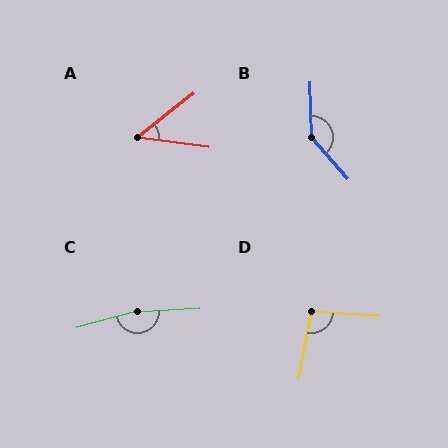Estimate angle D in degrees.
Approximately 96 degrees.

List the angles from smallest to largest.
A (46°), D (96°), B (140°), C (167°).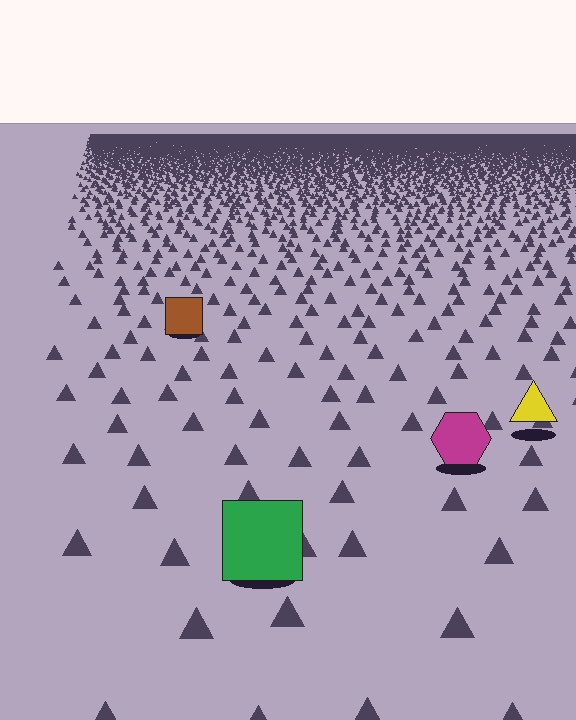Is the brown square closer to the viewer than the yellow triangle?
No. The yellow triangle is closer — you can tell from the texture gradient: the ground texture is coarser near it.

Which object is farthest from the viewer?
The brown square is farthest from the viewer. It appears smaller and the ground texture around it is denser.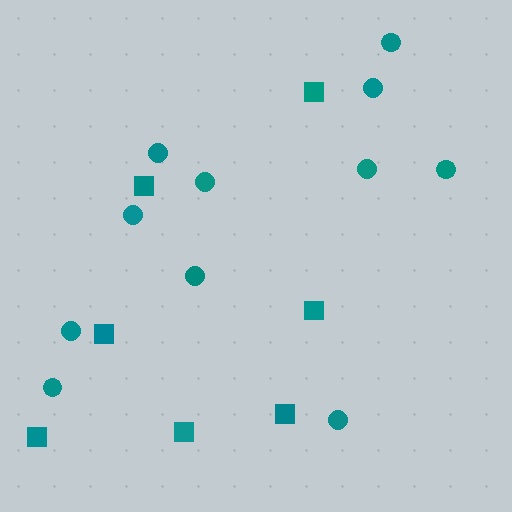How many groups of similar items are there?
There are 2 groups: one group of circles (11) and one group of squares (7).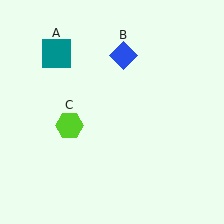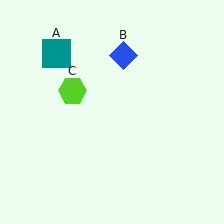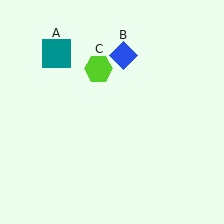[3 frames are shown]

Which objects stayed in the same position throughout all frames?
Teal square (object A) and blue diamond (object B) remained stationary.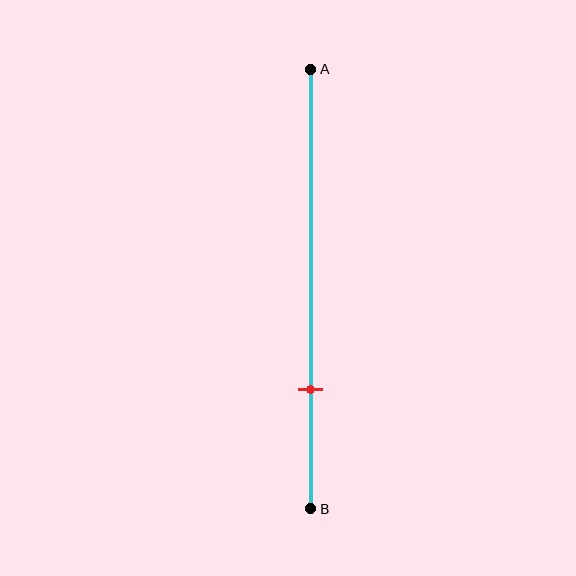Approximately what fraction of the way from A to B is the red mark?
The red mark is approximately 75% of the way from A to B.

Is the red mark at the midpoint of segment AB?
No, the mark is at about 75% from A, not at the 50% midpoint.